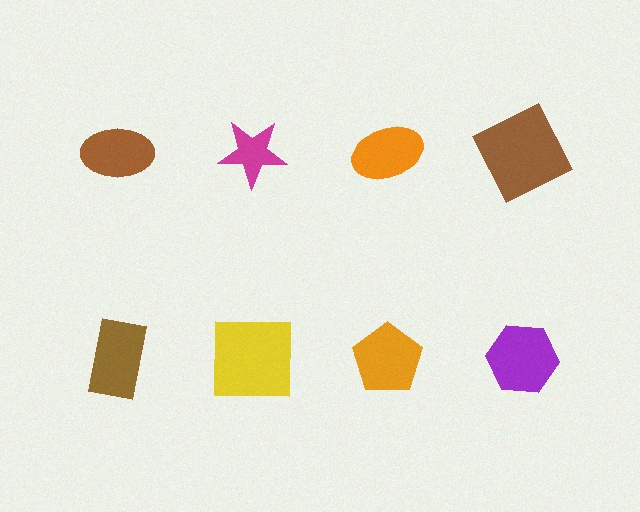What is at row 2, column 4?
A purple hexagon.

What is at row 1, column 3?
An orange ellipse.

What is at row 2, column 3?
An orange pentagon.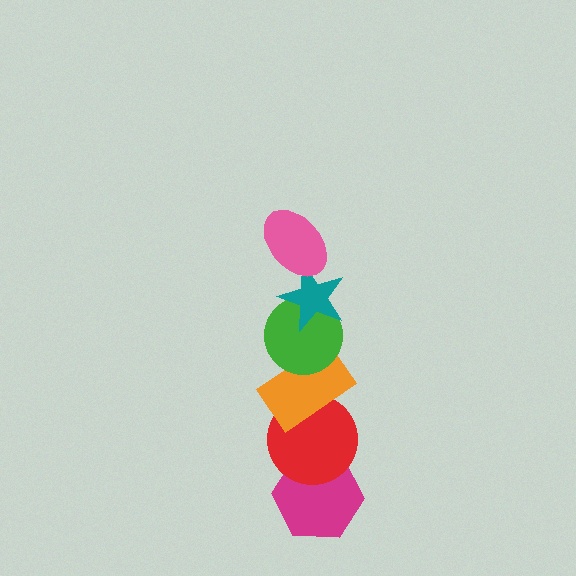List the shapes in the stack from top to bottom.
From top to bottom: the pink ellipse, the teal star, the green circle, the orange rectangle, the red circle, the magenta hexagon.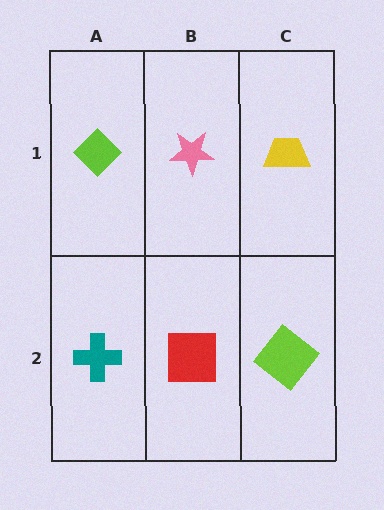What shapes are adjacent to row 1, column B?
A red square (row 2, column B), a lime diamond (row 1, column A), a yellow trapezoid (row 1, column C).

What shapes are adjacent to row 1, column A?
A teal cross (row 2, column A), a pink star (row 1, column B).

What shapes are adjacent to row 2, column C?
A yellow trapezoid (row 1, column C), a red square (row 2, column B).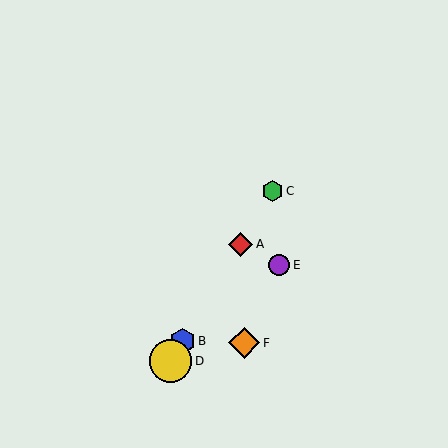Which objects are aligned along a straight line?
Objects A, B, C, D are aligned along a straight line.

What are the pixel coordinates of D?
Object D is at (171, 361).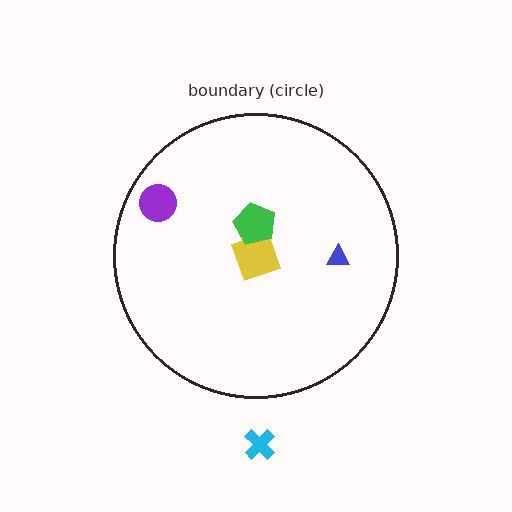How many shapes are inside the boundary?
4 inside, 1 outside.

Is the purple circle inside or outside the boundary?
Inside.